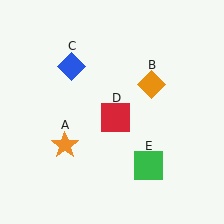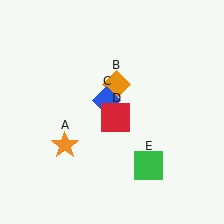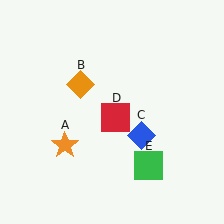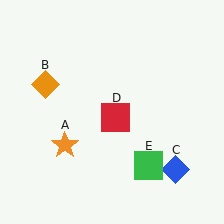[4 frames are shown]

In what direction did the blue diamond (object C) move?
The blue diamond (object C) moved down and to the right.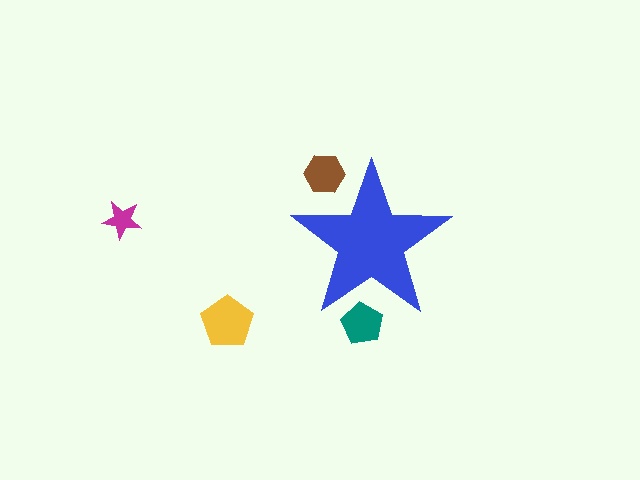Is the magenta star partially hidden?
No, the magenta star is fully visible.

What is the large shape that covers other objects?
A blue star.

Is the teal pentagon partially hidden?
Yes, the teal pentagon is partially hidden behind the blue star.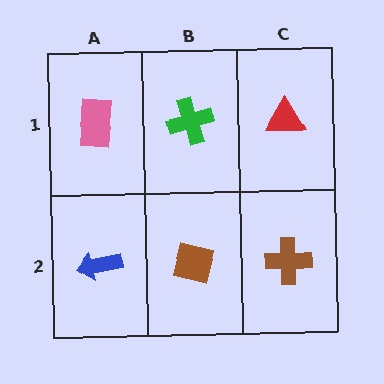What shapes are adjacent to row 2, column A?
A pink rectangle (row 1, column A), a brown square (row 2, column B).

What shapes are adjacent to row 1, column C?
A brown cross (row 2, column C), a green cross (row 1, column B).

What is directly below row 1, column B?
A brown square.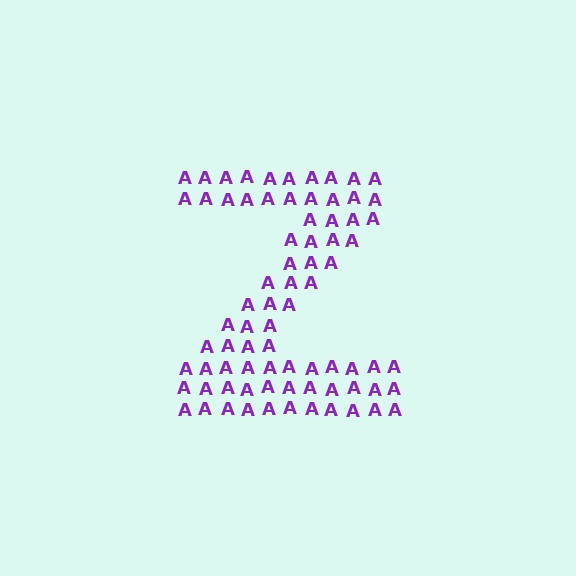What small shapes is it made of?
It is made of small letter A's.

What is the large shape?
The large shape is the letter Z.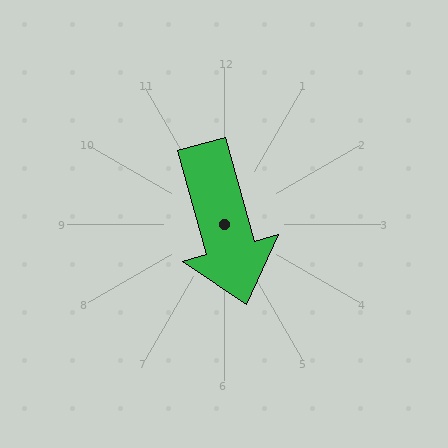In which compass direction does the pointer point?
South.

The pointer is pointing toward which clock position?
Roughly 5 o'clock.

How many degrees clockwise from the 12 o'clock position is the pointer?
Approximately 164 degrees.